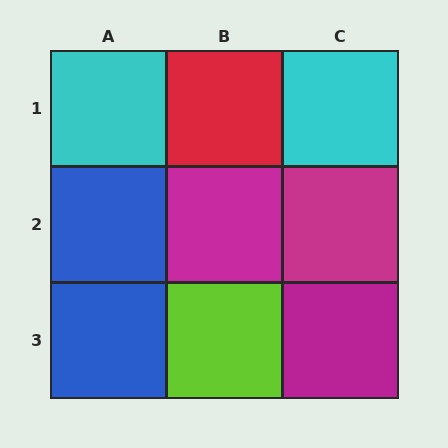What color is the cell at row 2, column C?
Magenta.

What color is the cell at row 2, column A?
Blue.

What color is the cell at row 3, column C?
Magenta.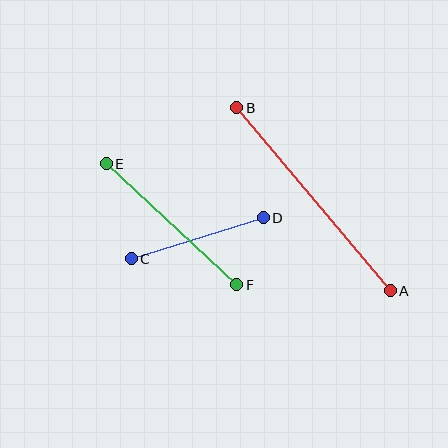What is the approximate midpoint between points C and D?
The midpoint is at approximately (197, 238) pixels.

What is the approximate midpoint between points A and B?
The midpoint is at approximately (313, 199) pixels.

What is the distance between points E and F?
The distance is approximately 178 pixels.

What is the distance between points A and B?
The distance is approximately 239 pixels.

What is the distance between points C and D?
The distance is approximately 138 pixels.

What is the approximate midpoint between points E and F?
The midpoint is at approximately (171, 224) pixels.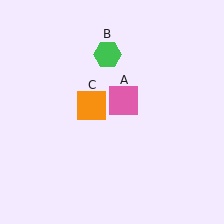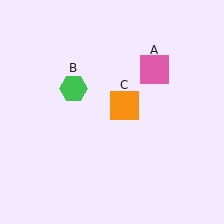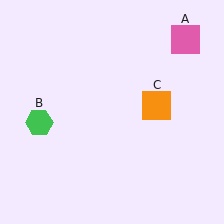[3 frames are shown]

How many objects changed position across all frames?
3 objects changed position: pink square (object A), green hexagon (object B), orange square (object C).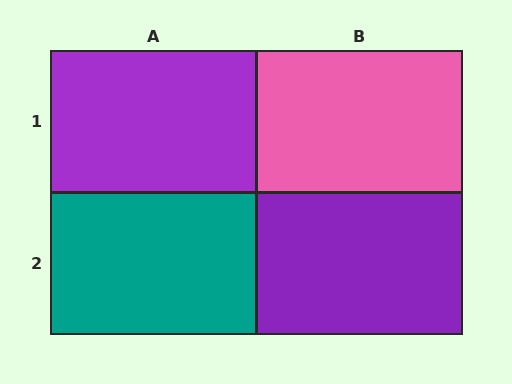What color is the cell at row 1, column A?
Purple.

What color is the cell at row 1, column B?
Pink.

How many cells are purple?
2 cells are purple.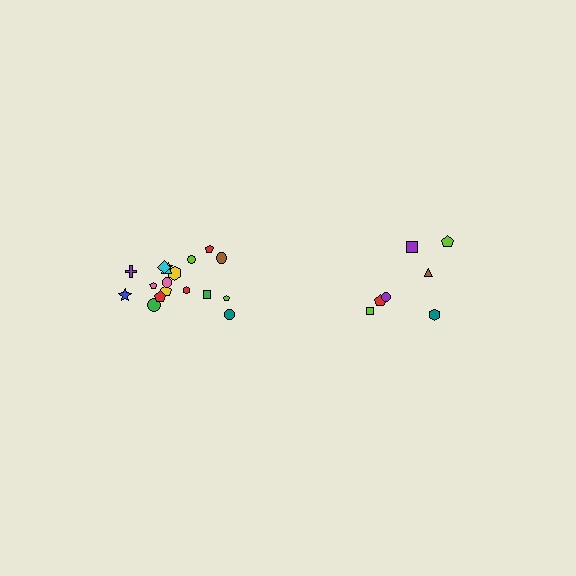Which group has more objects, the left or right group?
The left group.